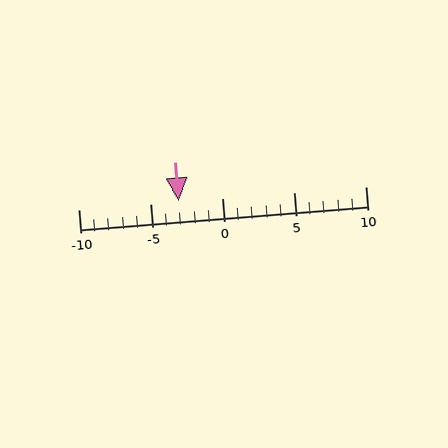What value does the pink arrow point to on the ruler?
The pink arrow points to approximately -3.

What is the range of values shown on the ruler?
The ruler shows values from -10 to 10.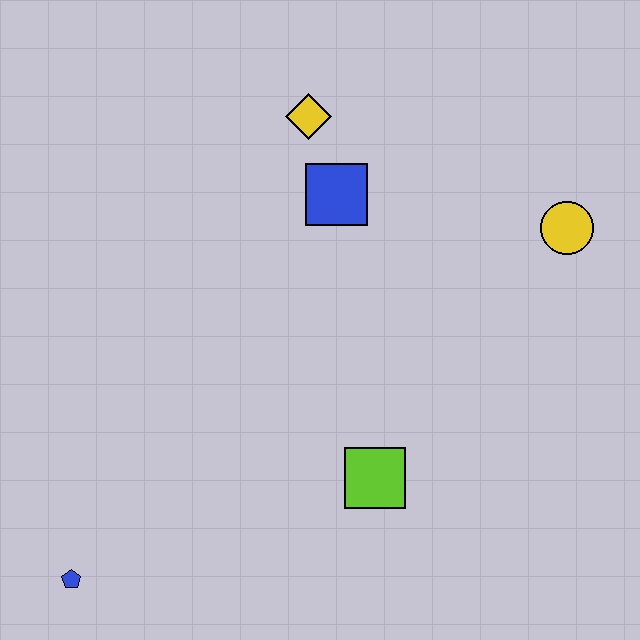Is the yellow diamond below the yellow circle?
No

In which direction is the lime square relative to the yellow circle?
The lime square is below the yellow circle.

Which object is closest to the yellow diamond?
The blue square is closest to the yellow diamond.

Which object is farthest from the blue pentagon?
The yellow circle is farthest from the blue pentagon.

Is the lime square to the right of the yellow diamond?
Yes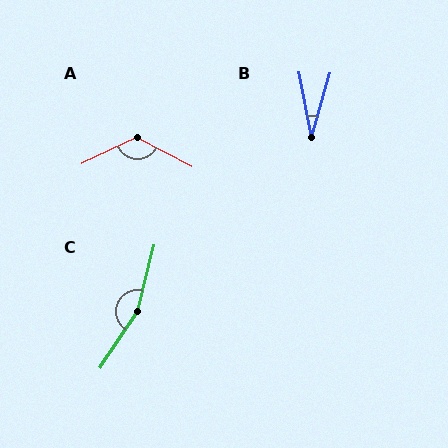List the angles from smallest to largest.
B (26°), A (127°), C (160°).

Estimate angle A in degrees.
Approximately 127 degrees.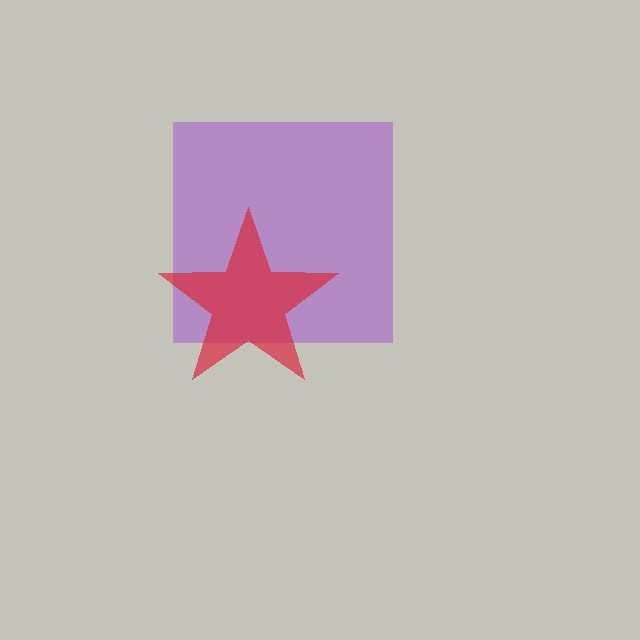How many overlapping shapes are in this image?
There are 2 overlapping shapes in the image.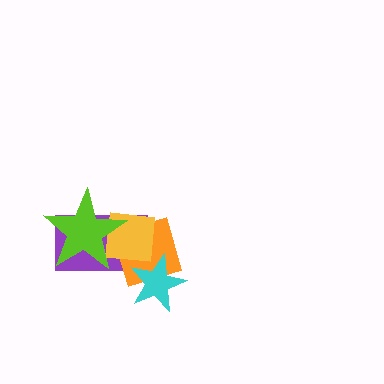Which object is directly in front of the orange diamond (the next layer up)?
The yellow square is directly in front of the orange diamond.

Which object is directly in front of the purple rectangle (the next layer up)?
The orange diamond is directly in front of the purple rectangle.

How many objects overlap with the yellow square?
4 objects overlap with the yellow square.